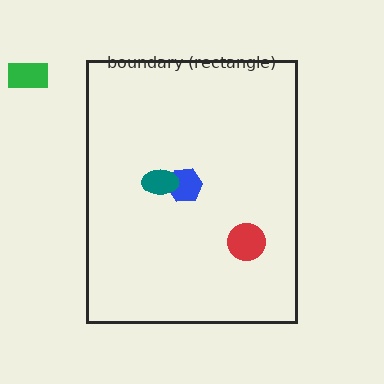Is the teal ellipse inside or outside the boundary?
Inside.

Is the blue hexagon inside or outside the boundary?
Inside.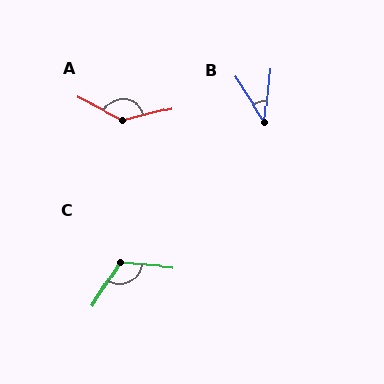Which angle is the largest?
A, at approximately 139 degrees.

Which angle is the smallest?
B, at approximately 39 degrees.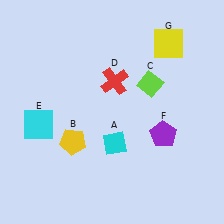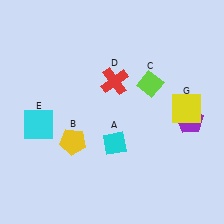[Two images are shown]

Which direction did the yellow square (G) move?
The yellow square (G) moved down.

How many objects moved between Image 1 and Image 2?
2 objects moved between the two images.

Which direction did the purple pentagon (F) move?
The purple pentagon (F) moved right.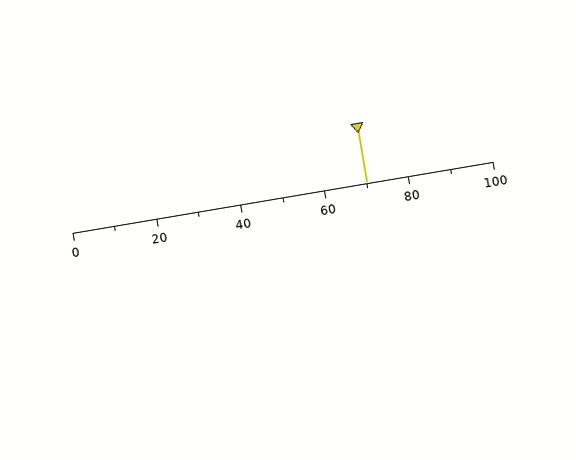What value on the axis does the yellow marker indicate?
The marker indicates approximately 70.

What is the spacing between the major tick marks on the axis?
The major ticks are spaced 20 apart.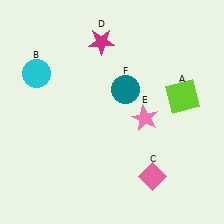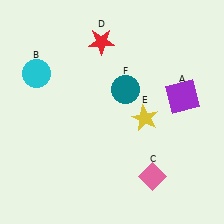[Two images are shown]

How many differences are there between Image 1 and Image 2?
There are 3 differences between the two images.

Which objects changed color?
A changed from lime to purple. D changed from magenta to red. E changed from pink to yellow.